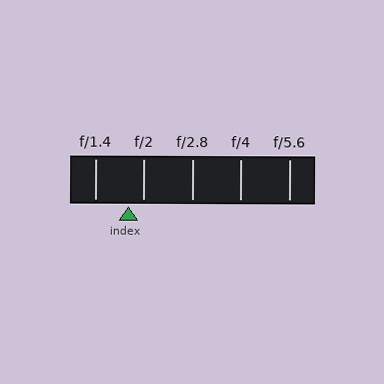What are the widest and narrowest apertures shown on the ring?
The widest aperture shown is f/1.4 and the narrowest is f/5.6.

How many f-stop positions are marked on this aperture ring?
There are 5 f-stop positions marked.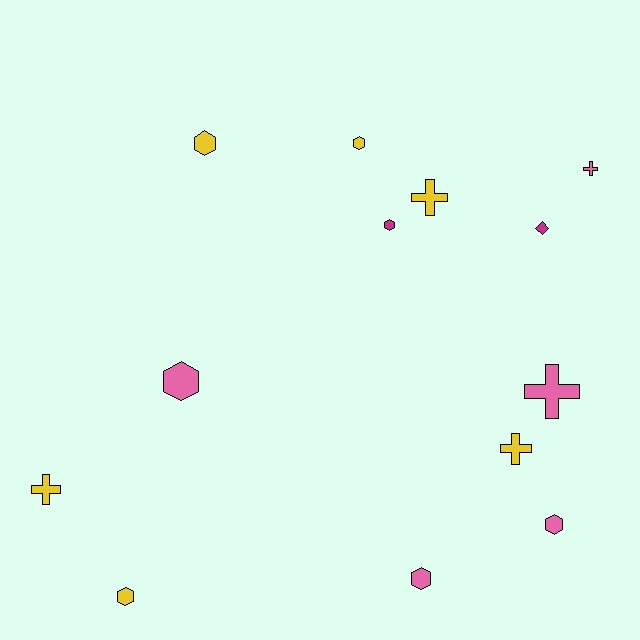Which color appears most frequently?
Yellow, with 6 objects.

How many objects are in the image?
There are 13 objects.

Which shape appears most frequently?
Hexagon, with 7 objects.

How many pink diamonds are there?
There are no pink diamonds.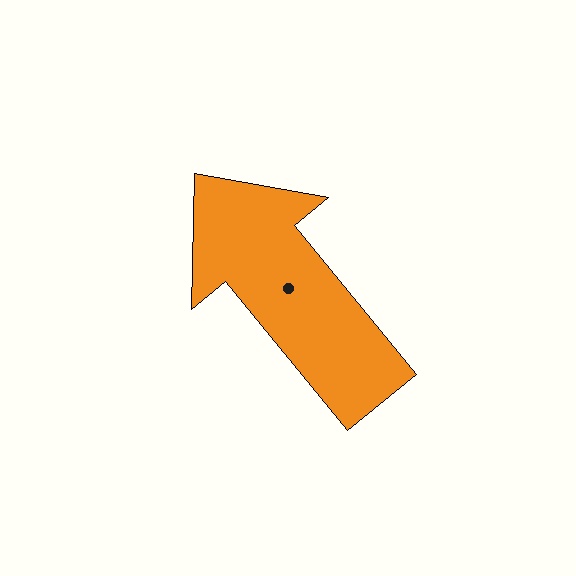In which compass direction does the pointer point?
Northwest.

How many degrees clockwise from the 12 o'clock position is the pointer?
Approximately 321 degrees.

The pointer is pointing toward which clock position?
Roughly 11 o'clock.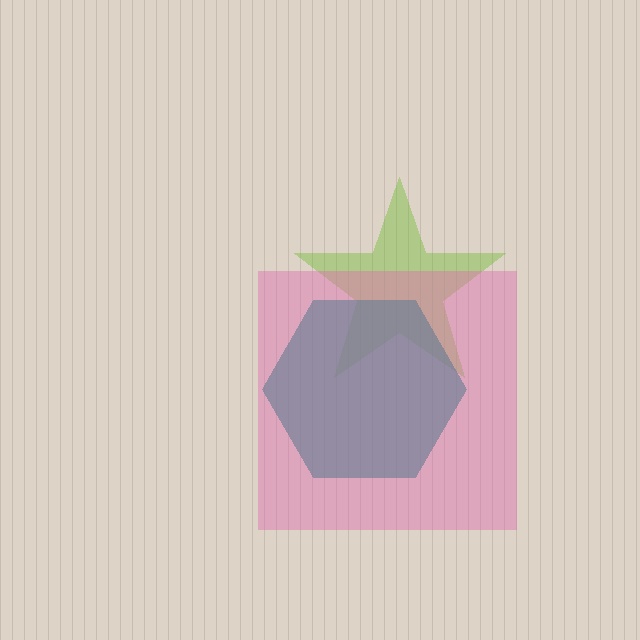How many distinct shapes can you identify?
There are 3 distinct shapes: a lime star, a teal hexagon, a pink square.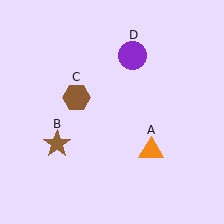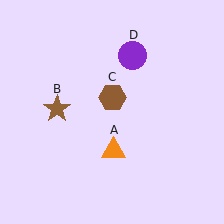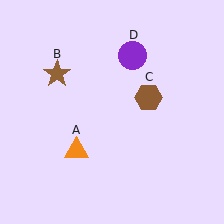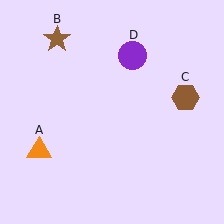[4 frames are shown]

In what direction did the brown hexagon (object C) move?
The brown hexagon (object C) moved right.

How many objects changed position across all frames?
3 objects changed position: orange triangle (object A), brown star (object B), brown hexagon (object C).